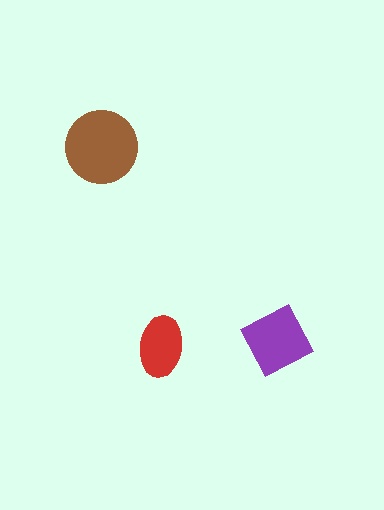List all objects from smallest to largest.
The red ellipse, the purple square, the brown circle.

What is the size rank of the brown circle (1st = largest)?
1st.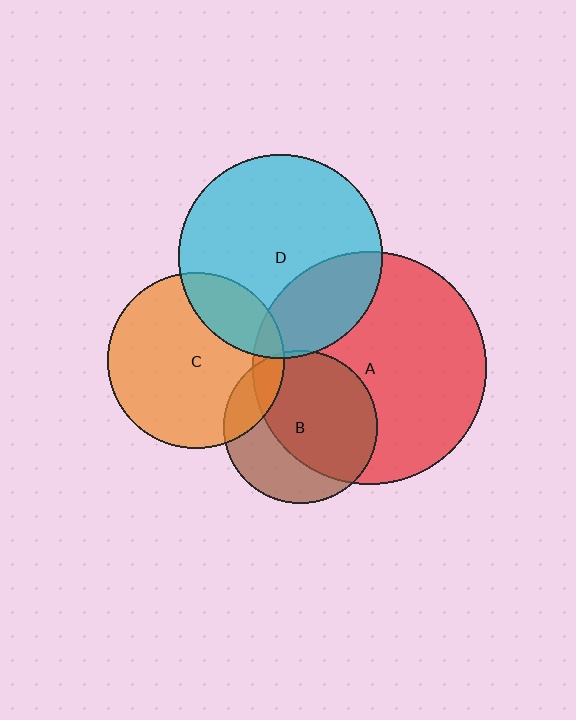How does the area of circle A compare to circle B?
Approximately 2.3 times.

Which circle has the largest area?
Circle A (red).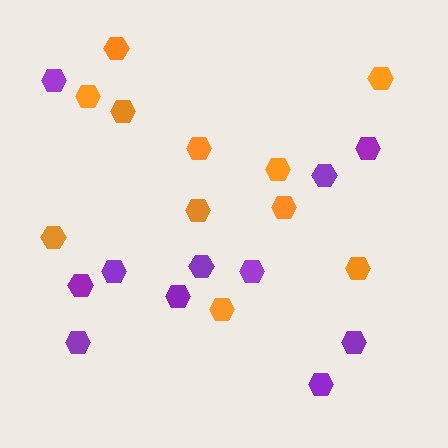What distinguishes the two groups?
There are 2 groups: one group of orange hexagons (11) and one group of purple hexagons (11).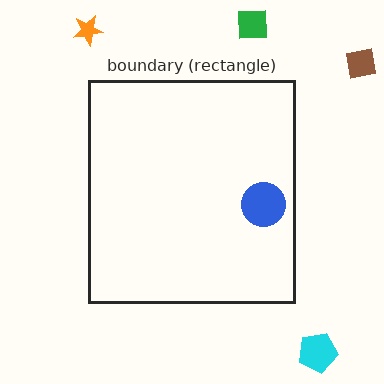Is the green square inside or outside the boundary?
Outside.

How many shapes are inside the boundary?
1 inside, 4 outside.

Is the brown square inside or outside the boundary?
Outside.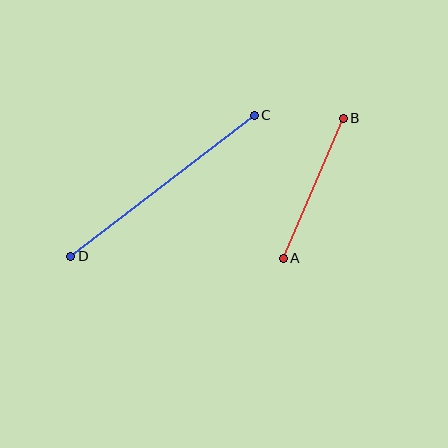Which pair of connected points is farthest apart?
Points C and D are farthest apart.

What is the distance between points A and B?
The distance is approximately 152 pixels.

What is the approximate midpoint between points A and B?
The midpoint is at approximately (313, 188) pixels.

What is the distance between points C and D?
The distance is approximately 231 pixels.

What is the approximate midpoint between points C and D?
The midpoint is at approximately (162, 186) pixels.